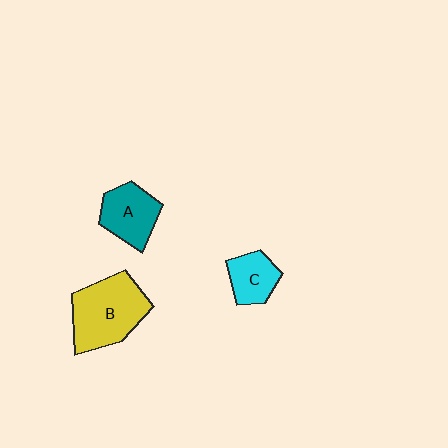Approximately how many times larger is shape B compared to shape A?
Approximately 1.6 times.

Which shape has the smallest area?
Shape C (cyan).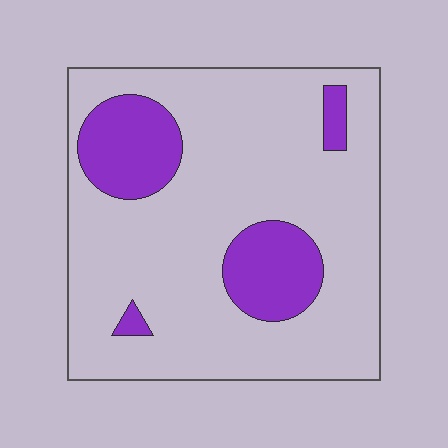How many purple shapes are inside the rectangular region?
4.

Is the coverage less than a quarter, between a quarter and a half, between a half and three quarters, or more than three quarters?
Less than a quarter.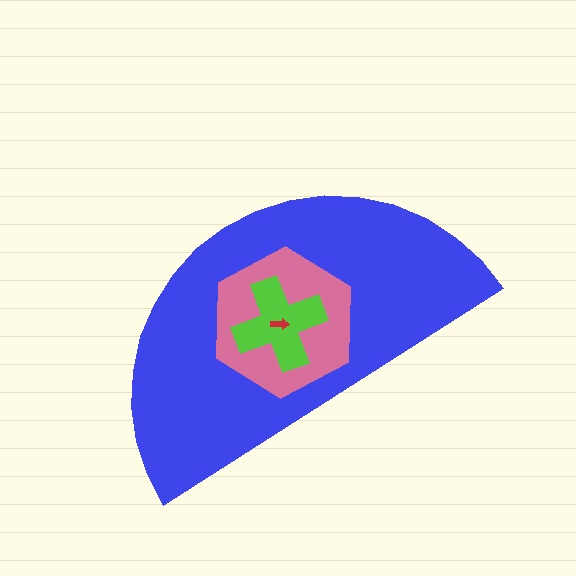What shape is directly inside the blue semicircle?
The pink hexagon.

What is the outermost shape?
The blue semicircle.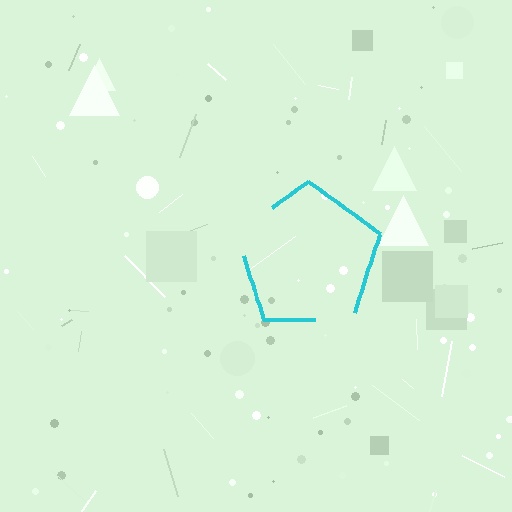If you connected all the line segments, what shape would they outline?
They would outline a pentagon.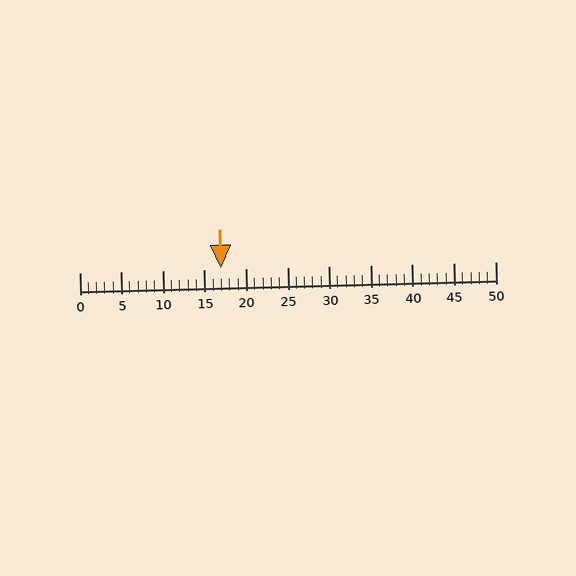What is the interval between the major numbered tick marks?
The major tick marks are spaced 5 units apart.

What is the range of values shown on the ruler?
The ruler shows values from 0 to 50.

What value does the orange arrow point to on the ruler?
The orange arrow points to approximately 17.